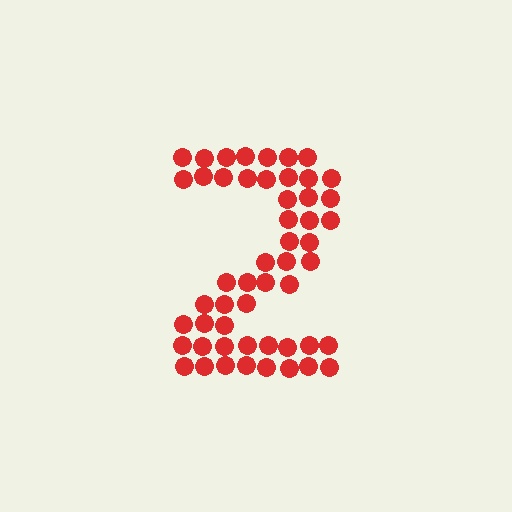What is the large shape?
The large shape is the digit 2.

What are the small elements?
The small elements are circles.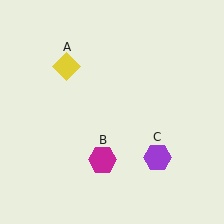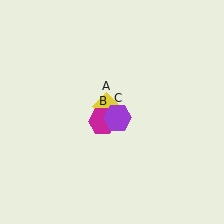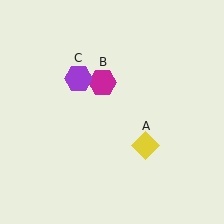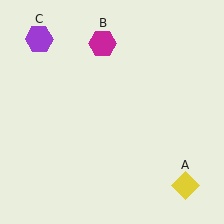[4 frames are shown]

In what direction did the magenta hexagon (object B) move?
The magenta hexagon (object B) moved up.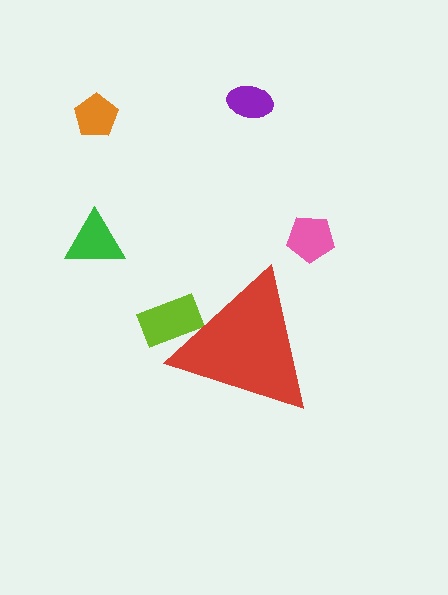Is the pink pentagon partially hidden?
No, the pink pentagon is fully visible.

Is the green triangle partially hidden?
No, the green triangle is fully visible.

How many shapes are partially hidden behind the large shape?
1 shape is partially hidden.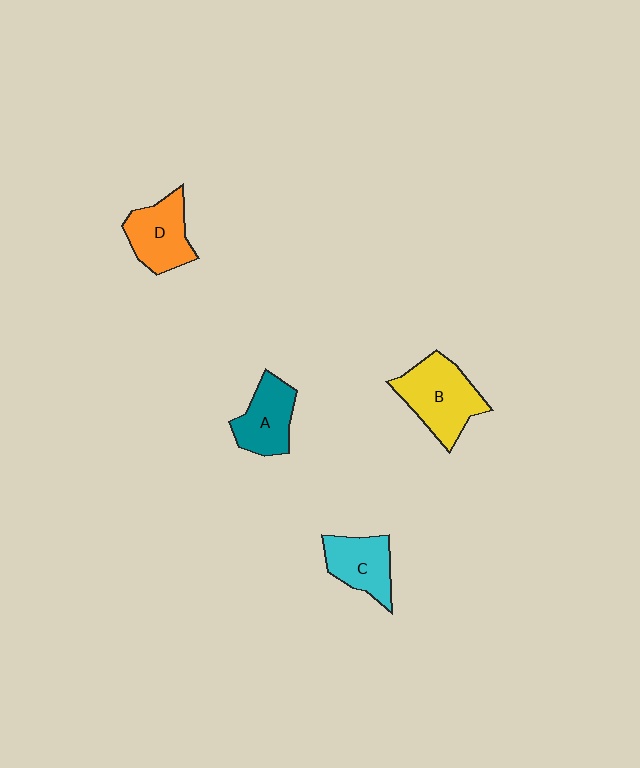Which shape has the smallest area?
Shape C (cyan).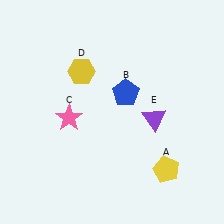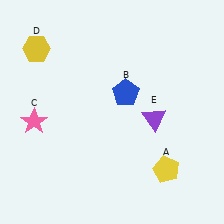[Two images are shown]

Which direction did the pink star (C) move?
The pink star (C) moved left.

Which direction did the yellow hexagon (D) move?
The yellow hexagon (D) moved left.